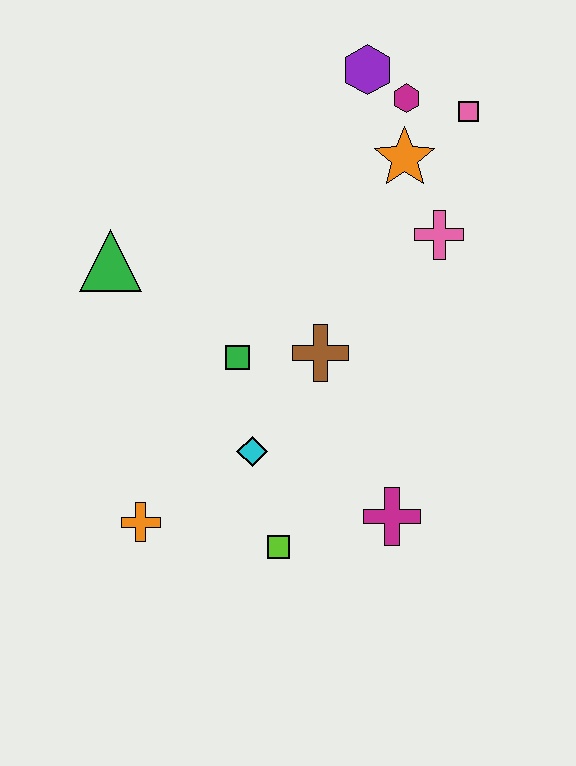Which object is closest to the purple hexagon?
The magenta hexagon is closest to the purple hexagon.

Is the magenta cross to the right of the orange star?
No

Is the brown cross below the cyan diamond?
No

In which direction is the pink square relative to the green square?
The pink square is above the green square.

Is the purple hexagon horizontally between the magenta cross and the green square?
Yes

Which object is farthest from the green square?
The pink square is farthest from the green square.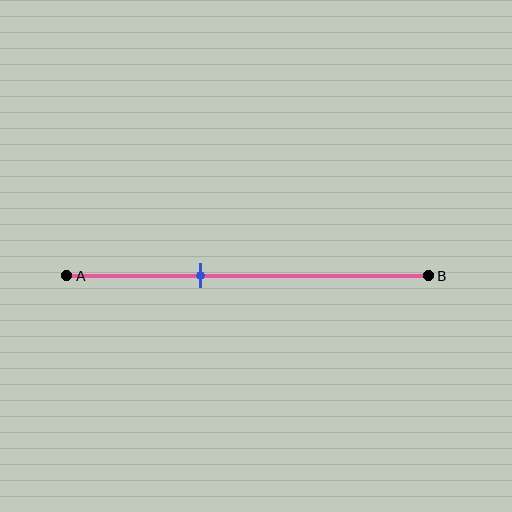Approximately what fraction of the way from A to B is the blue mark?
The blue mark is approximately 35% of the way from A to B.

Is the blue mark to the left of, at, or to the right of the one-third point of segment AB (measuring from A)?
The blue mark is to the right of the one-third point of segment AB.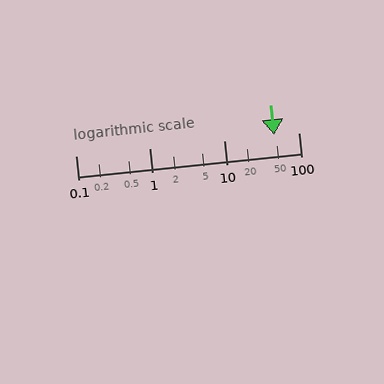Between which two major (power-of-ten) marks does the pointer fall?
The pointer is between 10 and 100.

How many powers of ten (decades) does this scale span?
The scale spans 3 decades, from 0.1 to 100.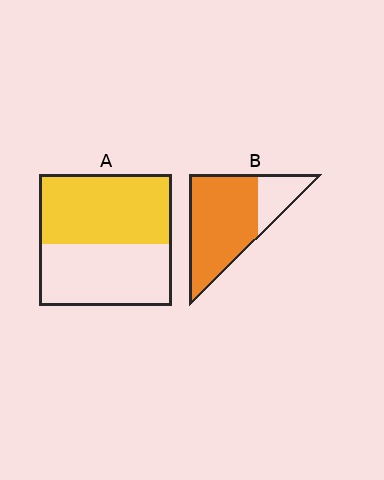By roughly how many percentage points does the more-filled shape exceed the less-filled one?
By roughly 25 percentage points (B over A).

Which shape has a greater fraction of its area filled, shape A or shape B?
Shape B.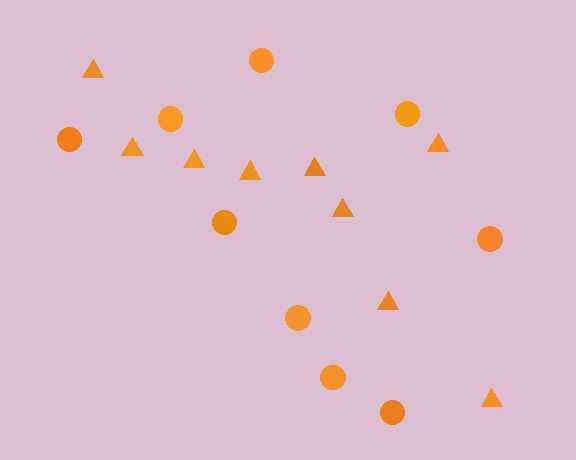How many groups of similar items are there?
There are 2 groups: one group of triangles (9) and one group of circles (9).